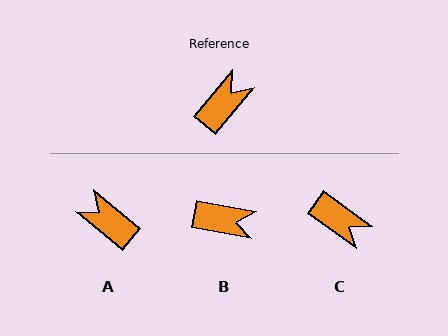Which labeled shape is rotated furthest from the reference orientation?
A, about 90 degrees away.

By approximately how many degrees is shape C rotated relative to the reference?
Approximately 86 degrees clockwise.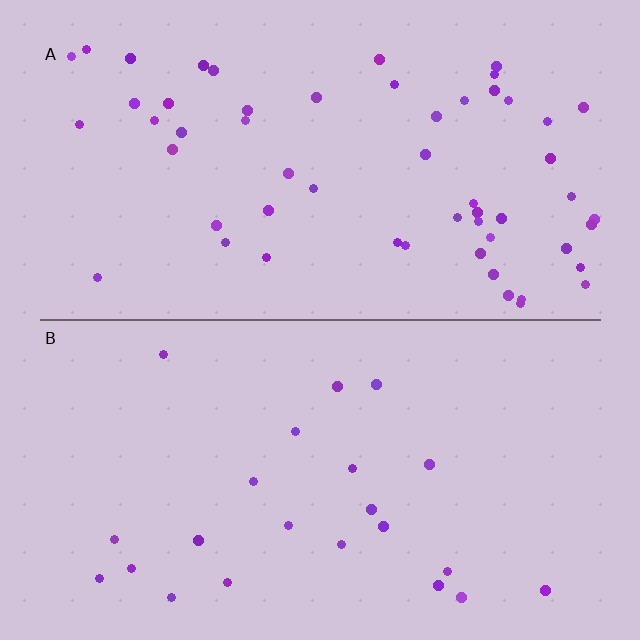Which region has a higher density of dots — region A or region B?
A (the top).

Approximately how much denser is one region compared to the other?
Approximately 2.5× — region A over region B.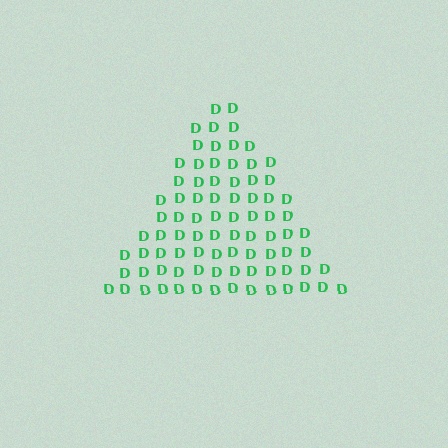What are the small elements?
The small elements are letter D's.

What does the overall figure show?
The overall figure shows a triangle.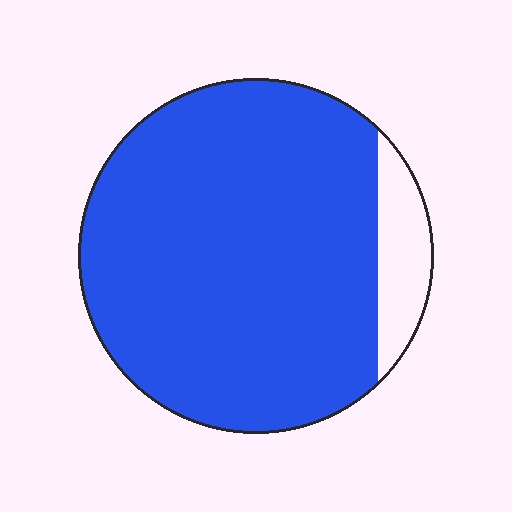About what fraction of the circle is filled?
About nine tenths (9/10).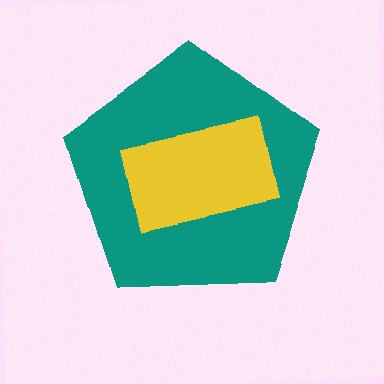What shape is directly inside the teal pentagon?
The yellow rectangle.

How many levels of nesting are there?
2.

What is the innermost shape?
The yellow rectangle.